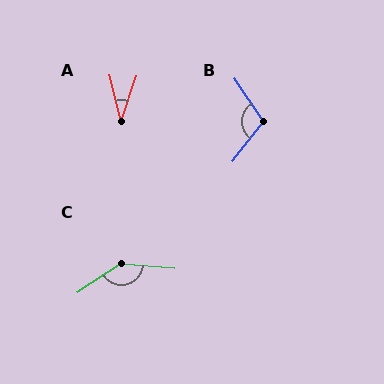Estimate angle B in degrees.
Approximately 108 degrees.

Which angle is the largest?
C, at approximately 142 degrees.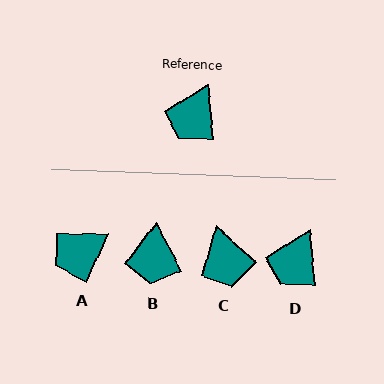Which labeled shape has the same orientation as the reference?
D.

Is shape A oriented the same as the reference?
No, it is off by about 31 degrees.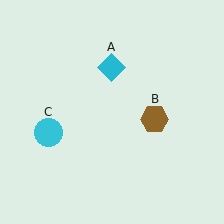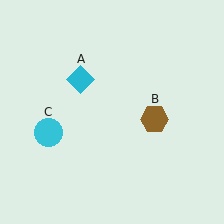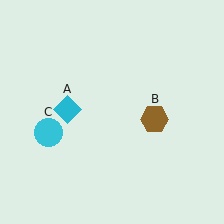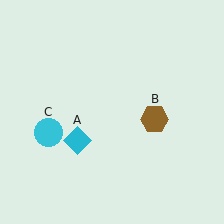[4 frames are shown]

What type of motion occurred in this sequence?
The cyan diamond (object A) rotated counterclockwise around the center of the scene.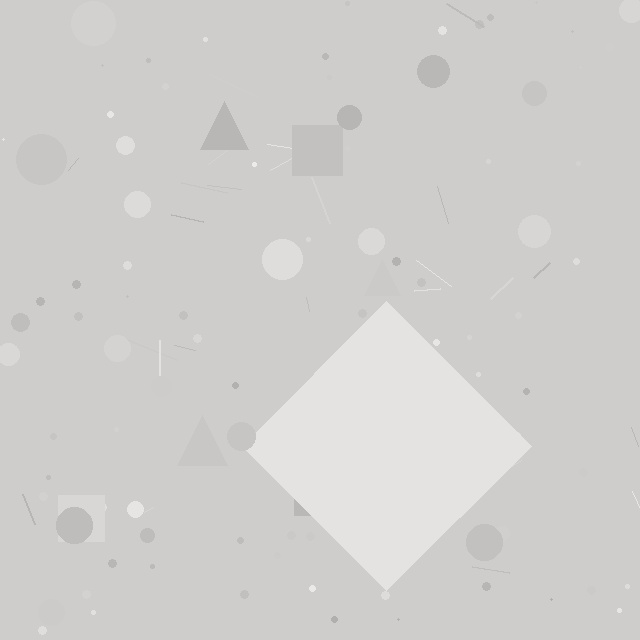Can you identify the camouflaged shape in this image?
The camouflaged shape is a diamond.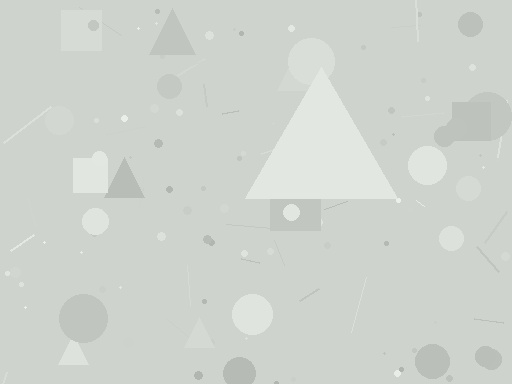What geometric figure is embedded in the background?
A triangle is embedded in the background.